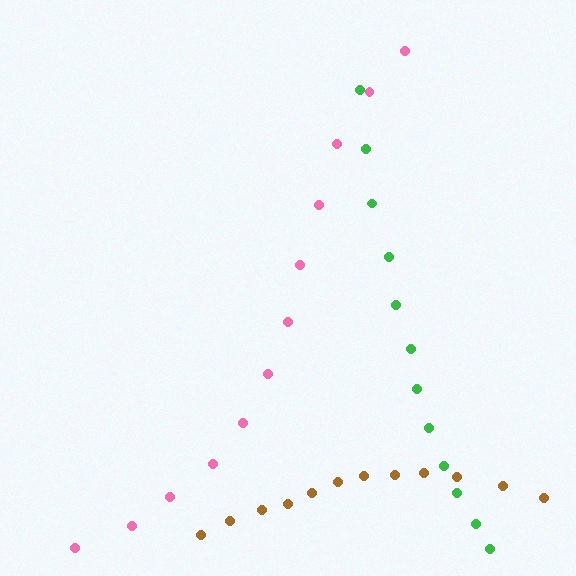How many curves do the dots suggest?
There are 3 distinct paths.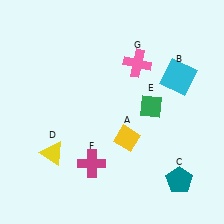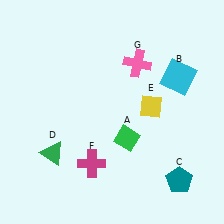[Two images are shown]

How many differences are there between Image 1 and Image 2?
There are 3 differences between the two images.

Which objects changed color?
A changed from yellow to green. D changed from yellow to green. E changed from green to yellow.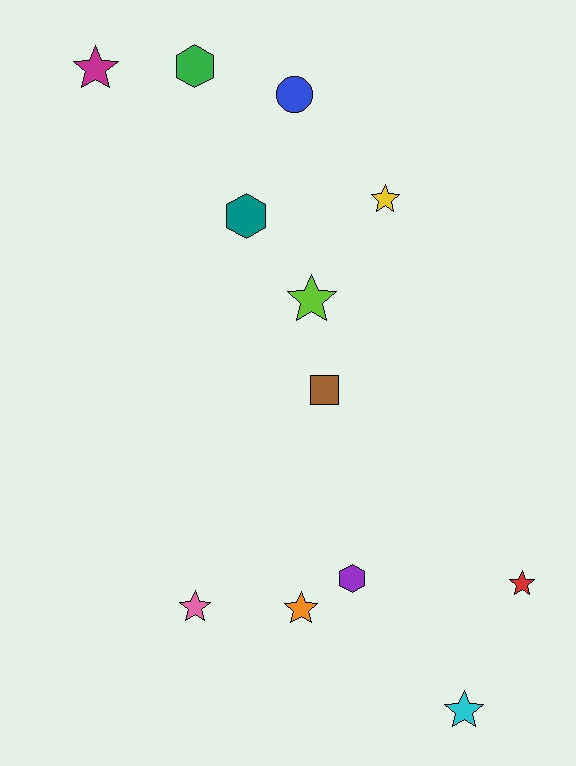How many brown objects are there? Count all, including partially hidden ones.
There is 1 brown object.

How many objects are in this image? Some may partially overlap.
There are 12 objects.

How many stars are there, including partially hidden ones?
There are 7 stars.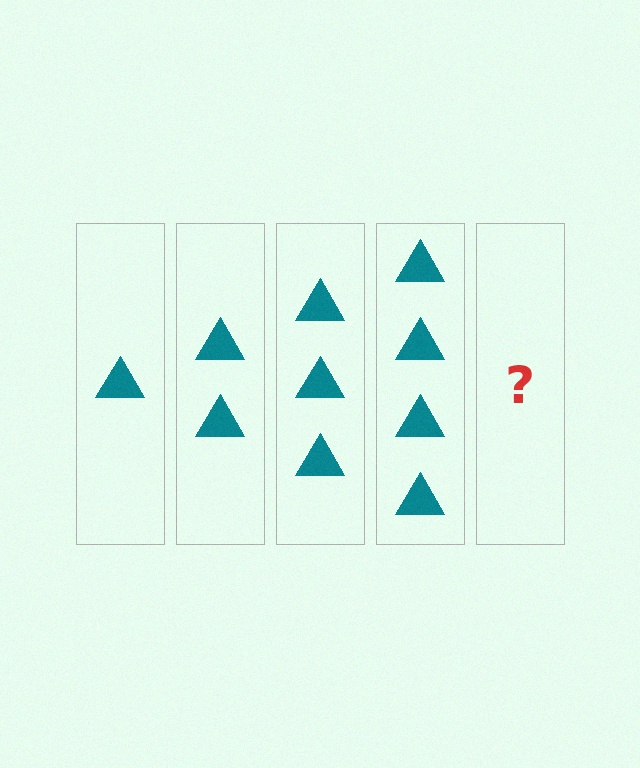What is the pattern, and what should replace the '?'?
The pattern is that each step adds one more triangle. The '?' should be 5 triangles.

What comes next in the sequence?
The next element should be 5 triangles.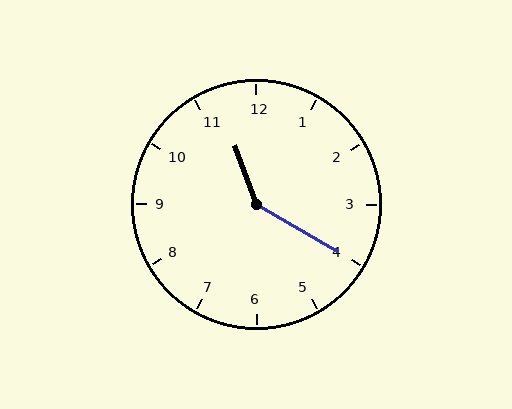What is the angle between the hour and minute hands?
Approximately 140 degrees.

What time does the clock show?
11:20.